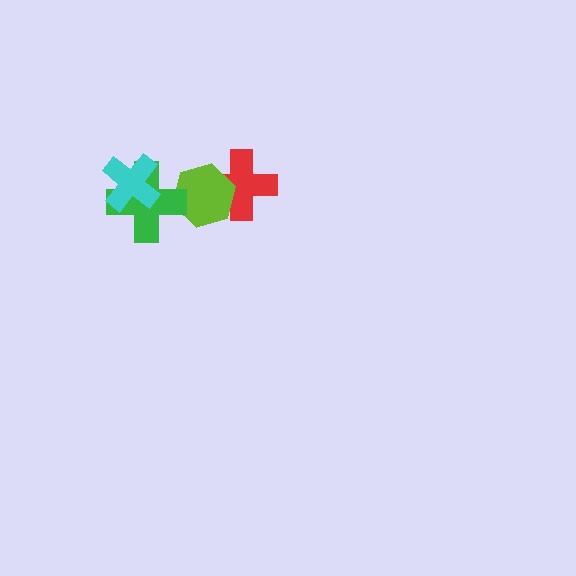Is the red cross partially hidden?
Yes, it is partially covered by another shape.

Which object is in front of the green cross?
The cyan cross is in front of the green cross.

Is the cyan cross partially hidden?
No, no other shape covers it.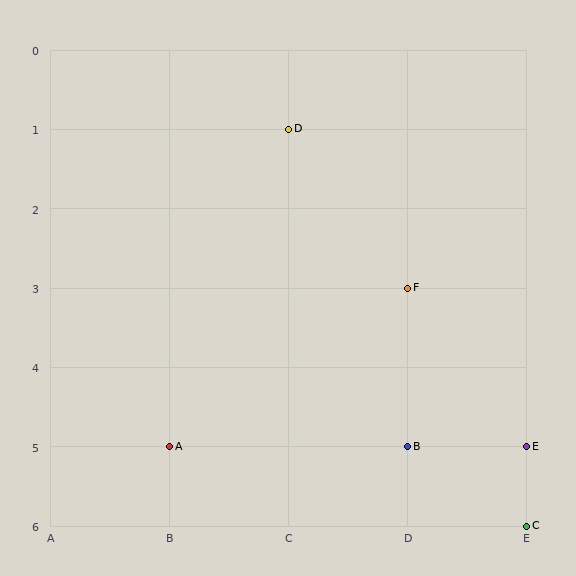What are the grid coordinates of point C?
Point C is at grid coordinates (E, 6).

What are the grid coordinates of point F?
Point F is at grid coordinates (D, 3).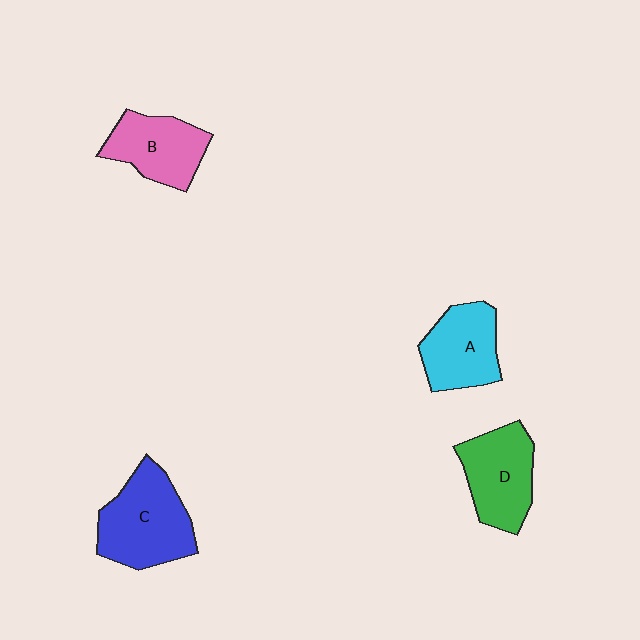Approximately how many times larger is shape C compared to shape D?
Approximately 1.2 times.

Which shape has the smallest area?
Shape B (pink).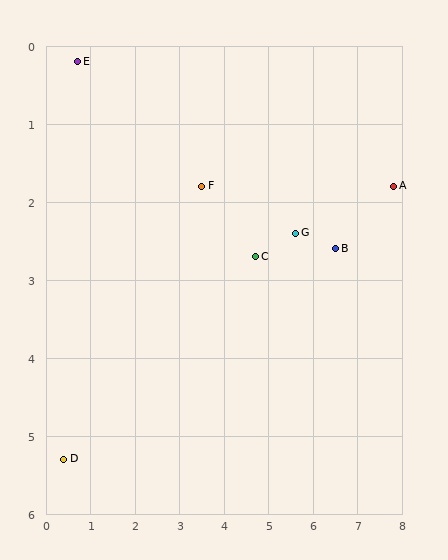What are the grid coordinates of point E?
Point E is at approximately (0.7, 0.2).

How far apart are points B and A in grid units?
Points B and A are about 1.5 grid units apart.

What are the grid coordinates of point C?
Point C is at approximately (4.7, 2.7).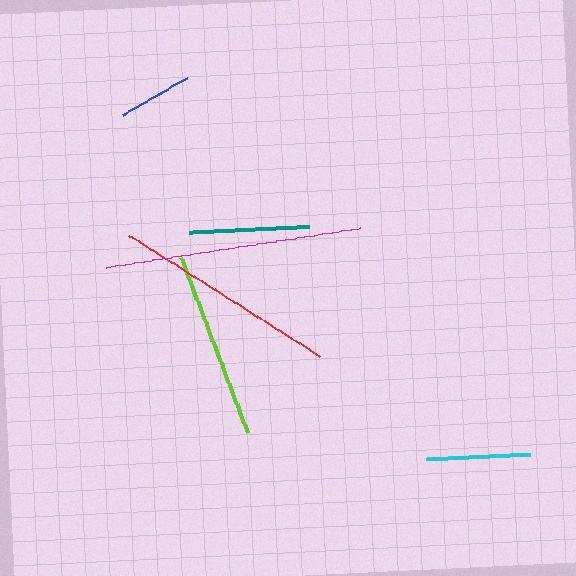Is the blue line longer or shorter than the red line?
The red line is longer than the blue line.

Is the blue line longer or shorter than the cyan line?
The cyan line is longer than the blue line.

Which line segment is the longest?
The magenta line is the longest at approximately 257 pixels.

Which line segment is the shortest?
The blue line is the shortest at approximately 75 pixels.